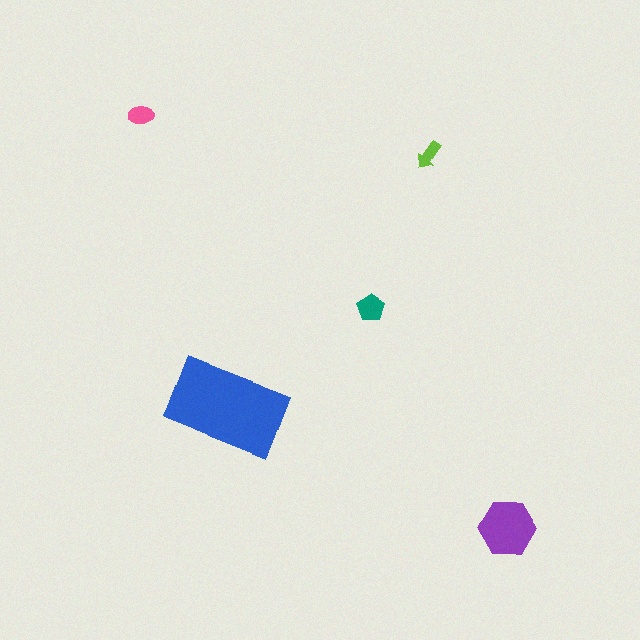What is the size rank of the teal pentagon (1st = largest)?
3rd.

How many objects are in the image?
There are 5 objects in the image.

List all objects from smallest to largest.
The lime arrow, the pink ellipse, the teal pentagon, the purple hexagon, the blue rectangle.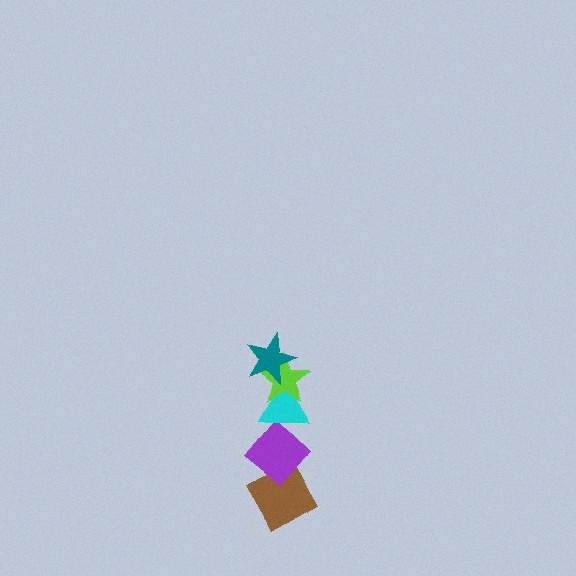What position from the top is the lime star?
The lime star is 2nd from the top.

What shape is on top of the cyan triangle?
The lime star is on top of the cyan triangle.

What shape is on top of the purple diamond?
The cyan triangle is on top of the purple diamond.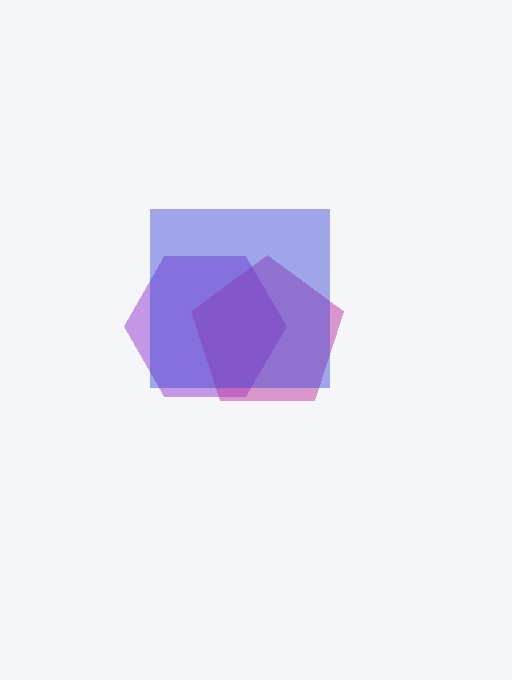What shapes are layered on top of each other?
The layered shapes are: a purple hexagon, a magenta pentagon, a blue square.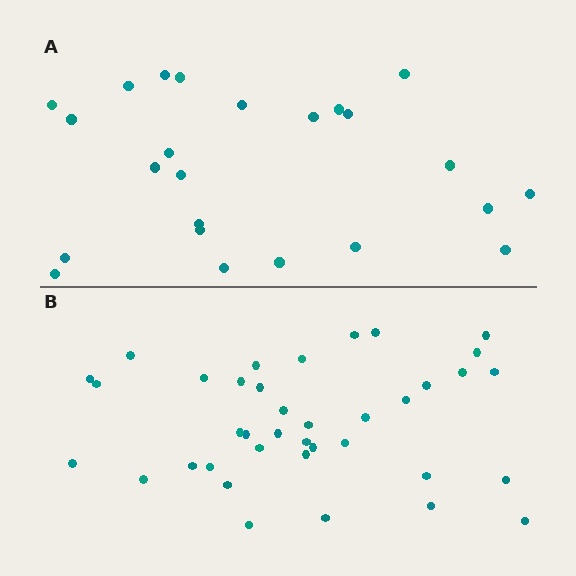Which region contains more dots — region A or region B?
Region B (the bottom region) has more dots.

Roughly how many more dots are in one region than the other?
Region B has approximately 15 more dots than region A.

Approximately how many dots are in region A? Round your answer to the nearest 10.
About 20 dots. (The exact count is 24, which rounds to 20.)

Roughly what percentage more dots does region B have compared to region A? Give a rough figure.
About 60% more.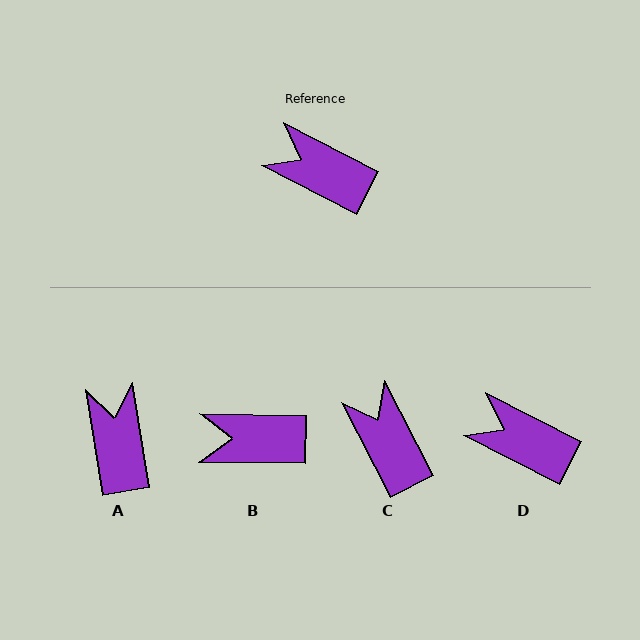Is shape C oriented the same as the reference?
No, it is off by about 35 degrees.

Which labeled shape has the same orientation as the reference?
D.